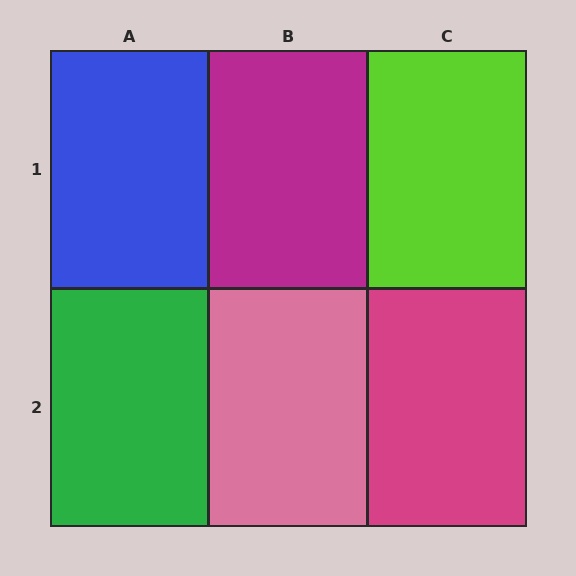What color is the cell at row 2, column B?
Pink.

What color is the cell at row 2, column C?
Magenta.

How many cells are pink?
1 cell is pink.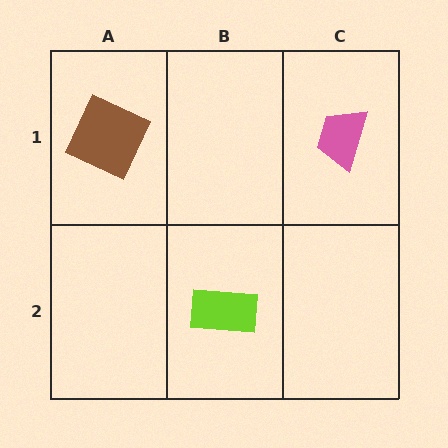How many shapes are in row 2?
1 shape.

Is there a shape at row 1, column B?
No, that cell is empty.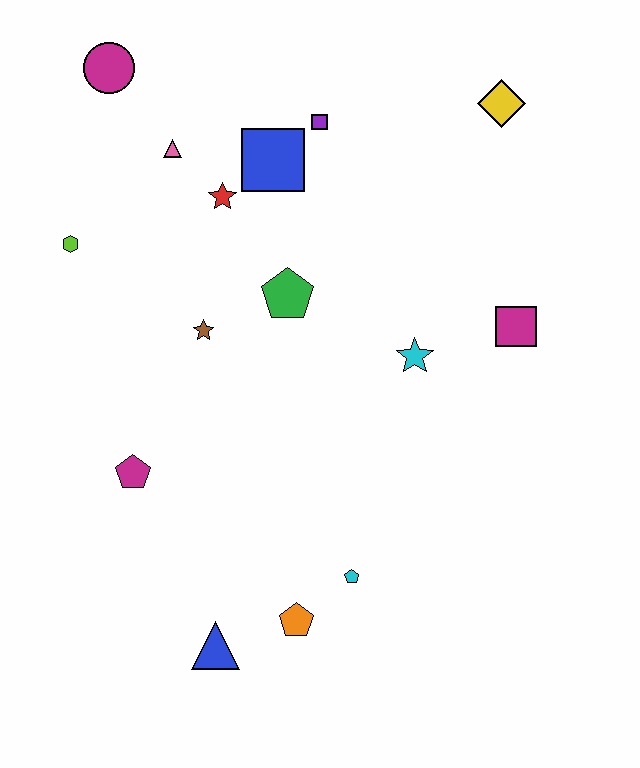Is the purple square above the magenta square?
Yes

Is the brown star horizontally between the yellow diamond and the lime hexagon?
Yes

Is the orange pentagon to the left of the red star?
No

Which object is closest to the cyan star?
The magenta square is closest to the cyan star.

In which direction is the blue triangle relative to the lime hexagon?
The blue triangle is below the lime hexagon.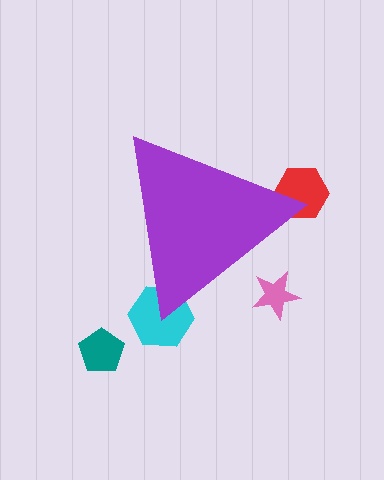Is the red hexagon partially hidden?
Yes, the red hexagon is partially hidden behind the purple triangle.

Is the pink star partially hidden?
Yes, the pink star is partially hidden behind the purple triangle.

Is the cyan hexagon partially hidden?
Yes, the cyan hexagon is partially hidden behind the purple triangle.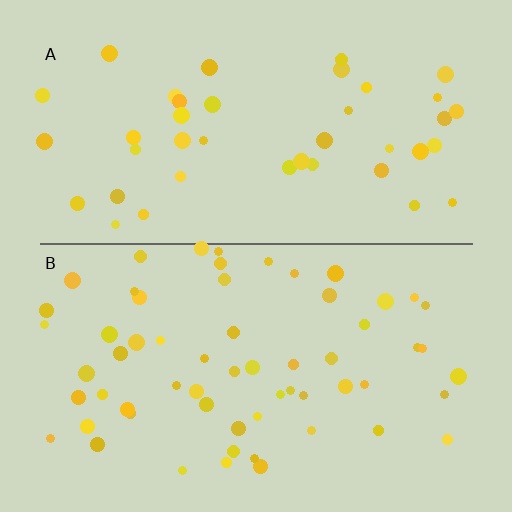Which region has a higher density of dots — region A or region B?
B (the bottom).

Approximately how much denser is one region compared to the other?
Approximately 1.5× — region B over region A.